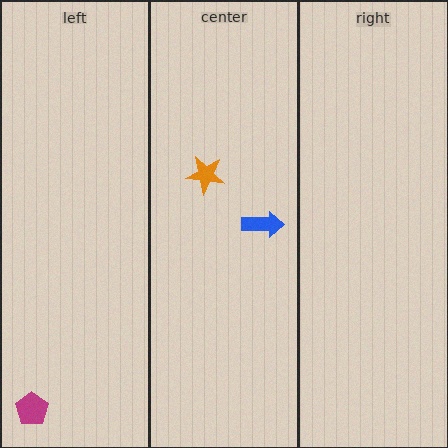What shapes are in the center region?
The blue arrow, the orange star.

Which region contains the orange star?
The center region.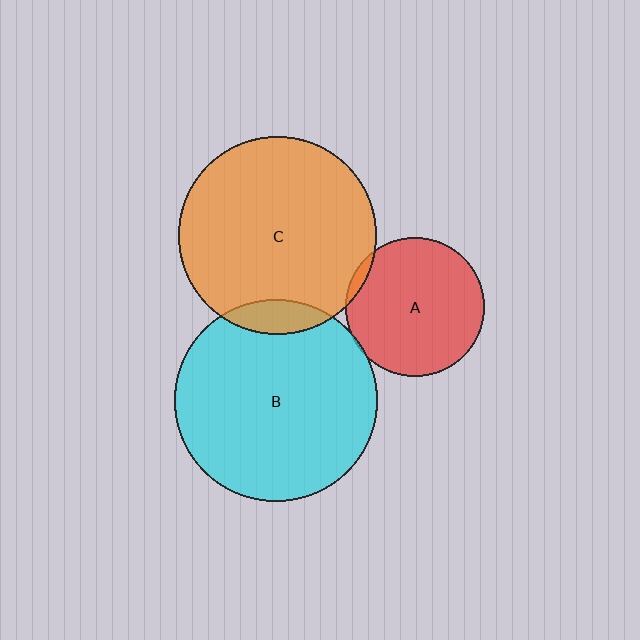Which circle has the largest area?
Circle B (cyan).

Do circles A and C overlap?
Yes.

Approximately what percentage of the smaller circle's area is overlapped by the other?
Approximately 5%.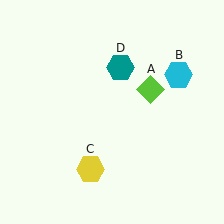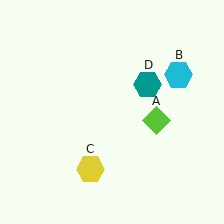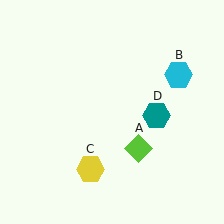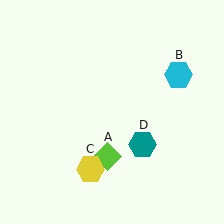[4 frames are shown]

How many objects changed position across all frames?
2 objects changed position: lime diamond (object A), teal hexagon (object D).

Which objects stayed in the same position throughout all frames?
Cyan hexagon (object B) and yellow hexagon (object C) remained stationary.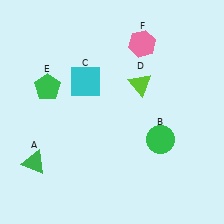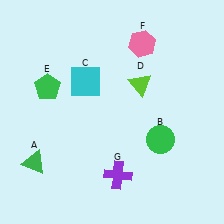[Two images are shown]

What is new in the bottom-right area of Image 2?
A purple cross (G) was added in the bottom-right area of Image 2.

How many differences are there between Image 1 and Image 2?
There is 1 difference between the two images.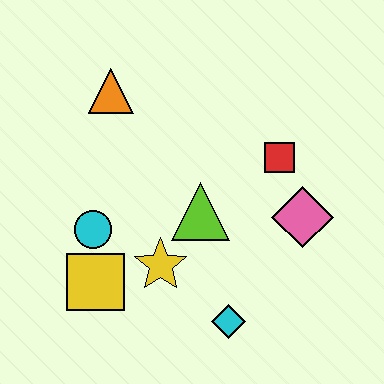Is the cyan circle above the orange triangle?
No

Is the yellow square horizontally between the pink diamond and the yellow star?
No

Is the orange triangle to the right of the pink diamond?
No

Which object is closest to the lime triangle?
The yellow star is closest to the lime triangle.